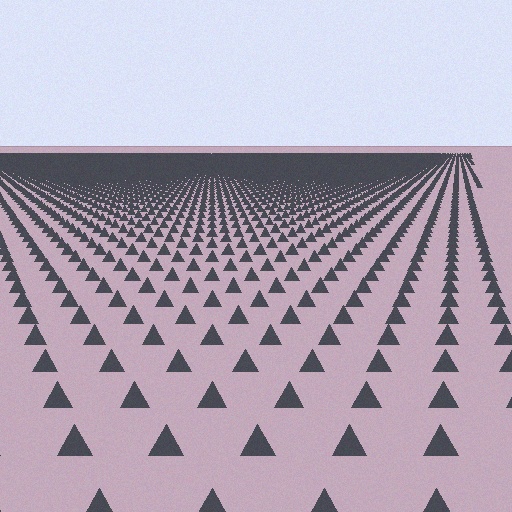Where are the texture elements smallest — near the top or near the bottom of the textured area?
Near the top.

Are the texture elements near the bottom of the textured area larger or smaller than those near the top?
Larger. Near the bottom, elements are closer to the viewer and appear at a bigger on-screen size.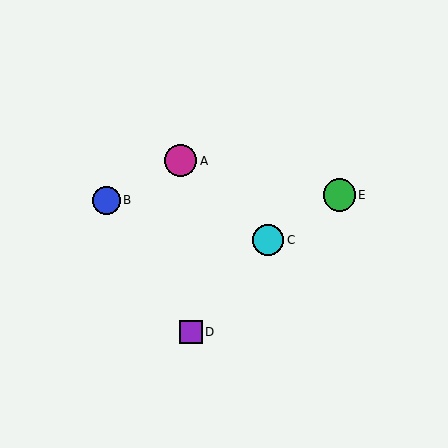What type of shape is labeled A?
Shape A is a magenta circle.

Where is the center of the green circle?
The center of the green circle is at (339, 195).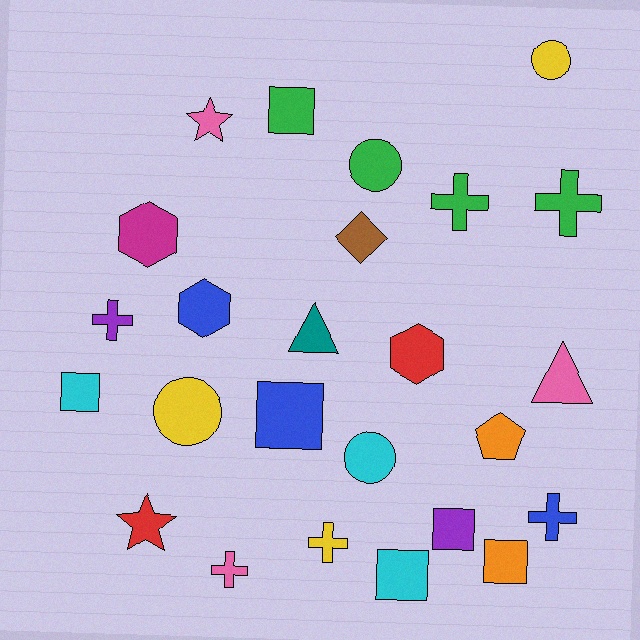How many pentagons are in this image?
There is 1 pentagon.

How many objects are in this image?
There are 25 objects.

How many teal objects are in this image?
There is 1 teal object.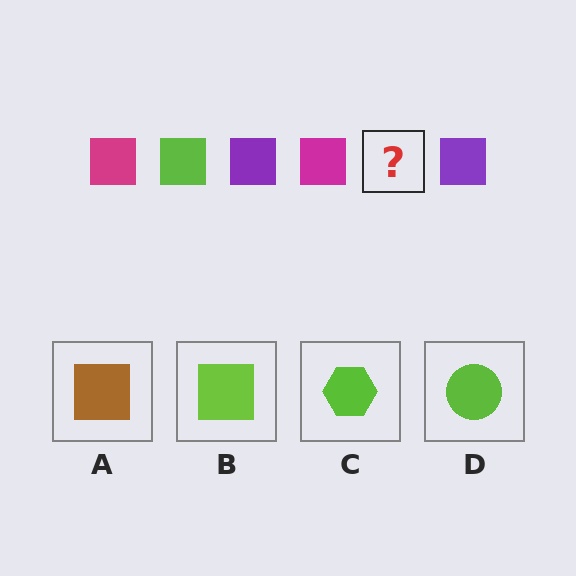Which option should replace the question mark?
Option B.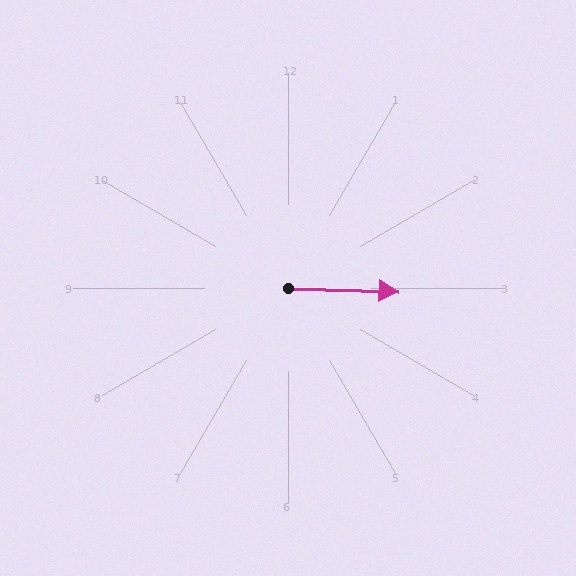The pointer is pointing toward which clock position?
Roughly 3 o'clock.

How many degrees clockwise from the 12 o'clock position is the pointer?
Approximately 92 degrees.